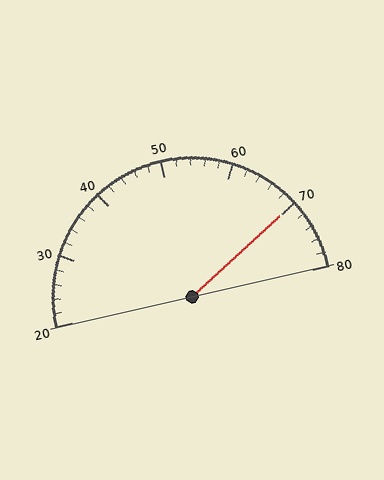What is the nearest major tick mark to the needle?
The nearest major tick mark is 70.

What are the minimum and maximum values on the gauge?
The gauge ranges from 20 to 80.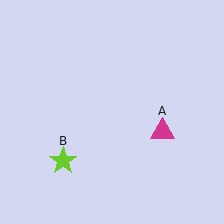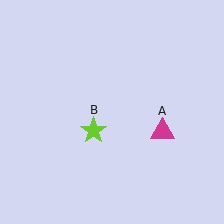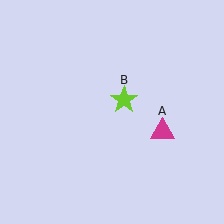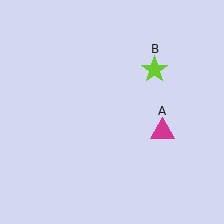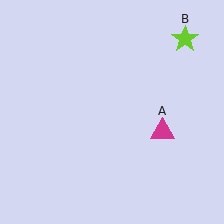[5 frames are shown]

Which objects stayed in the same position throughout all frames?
Magenta triangle (object A) remained stationary.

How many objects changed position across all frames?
1 object changed position: lime star (object B).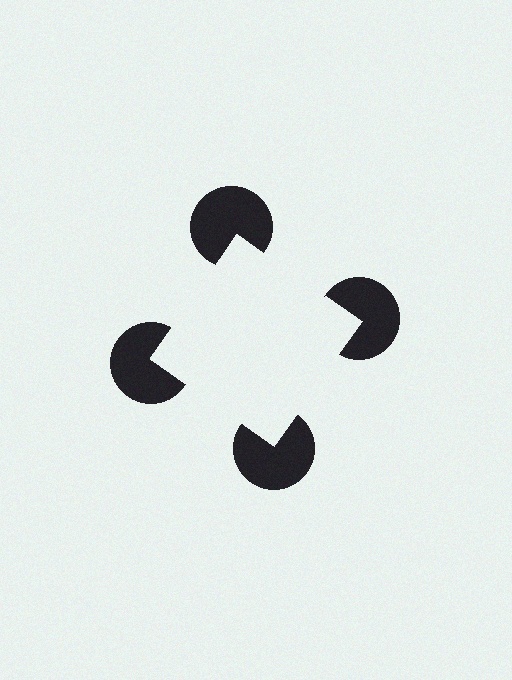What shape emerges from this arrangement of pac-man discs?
An illusory square — its edges are inferred from the aligned wedge cuts in the pac-man discs, not physically drawn.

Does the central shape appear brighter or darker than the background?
It typically appears slightly brighter than the background, even though no actual brightness change is drawn.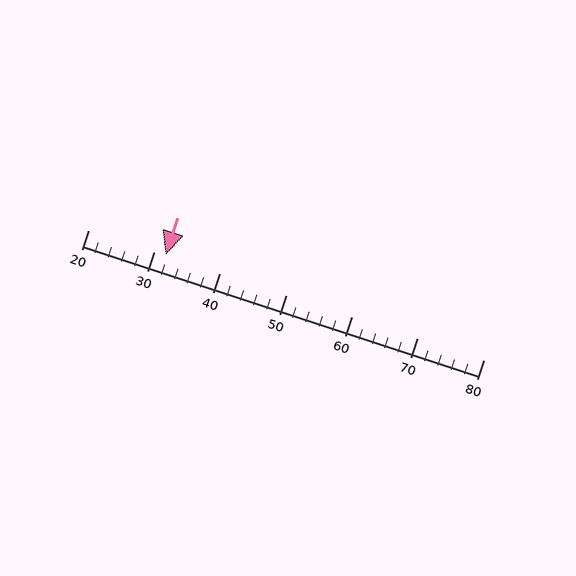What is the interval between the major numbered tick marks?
The major tick marks are spaced 10 units apart.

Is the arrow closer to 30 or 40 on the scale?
The arrow is closer to 30.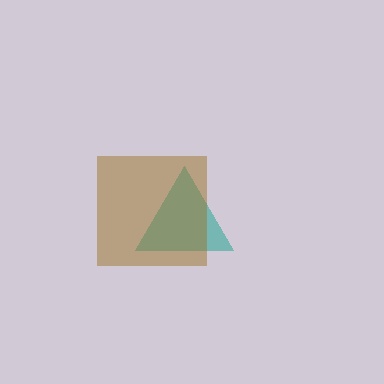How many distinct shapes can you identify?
There are 2 distinct shapes: a teal triangle, a brown square.